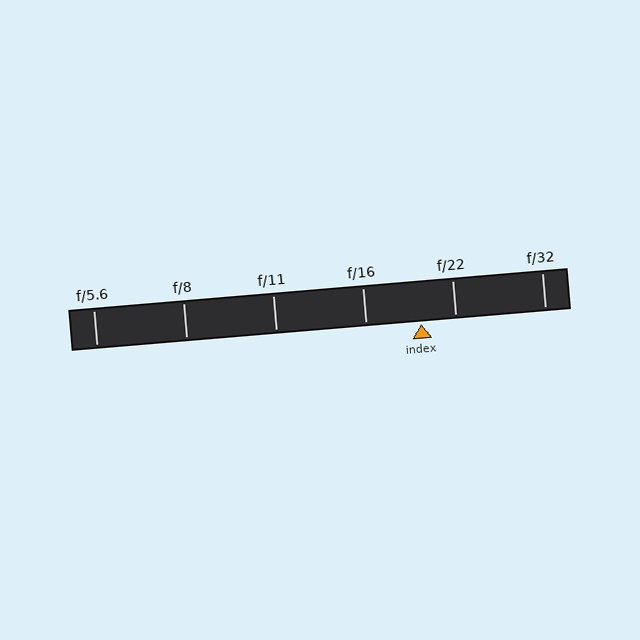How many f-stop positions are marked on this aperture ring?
There are 6 f-stop positions marked.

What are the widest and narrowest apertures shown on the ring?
The widest aperture shown is f/5.6 and the narrowest is f/32.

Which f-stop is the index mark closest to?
The index mark is closest to f/22.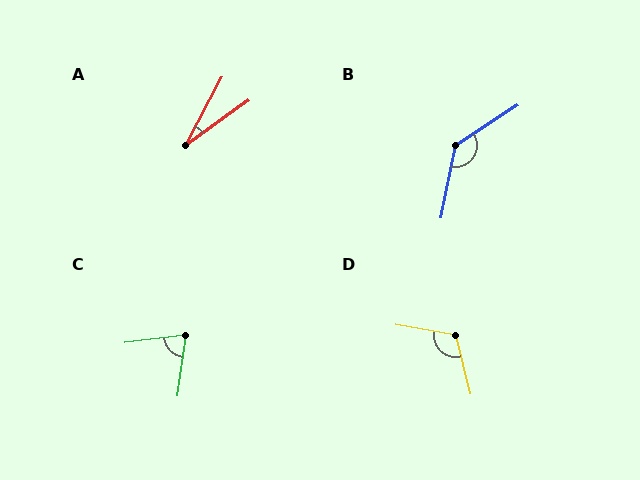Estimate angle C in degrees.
Approximately 75 degrees.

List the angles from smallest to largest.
A (26°), C (75°), D (114°), B (134°).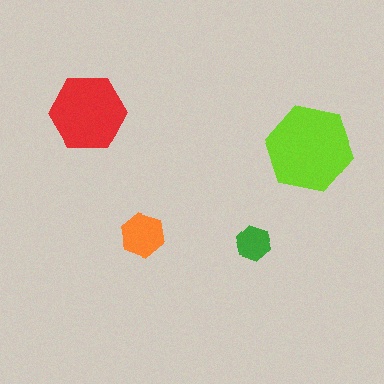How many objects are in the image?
There are 4 objects in the image.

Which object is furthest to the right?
The lime hexagon is rightmost.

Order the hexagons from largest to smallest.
the lime one, the red one, the orange one, the green one.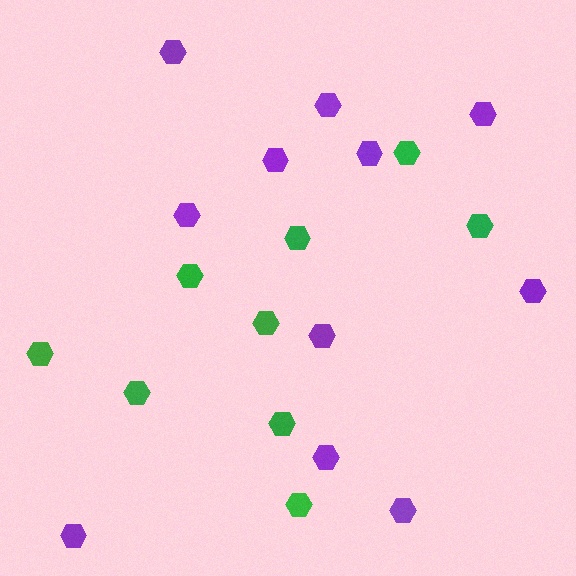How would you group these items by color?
There are 2 groups: one group of green hexagons (9) and one group of purple hexagons (11).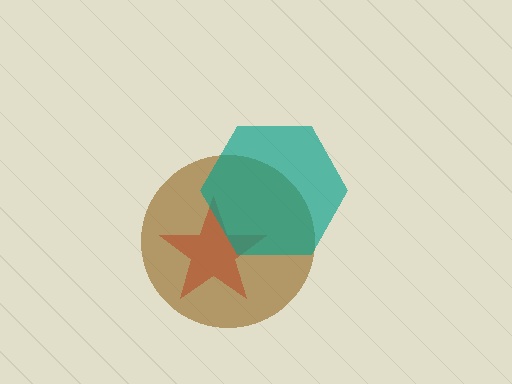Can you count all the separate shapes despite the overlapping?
Yes, there are 3 separate shapes.